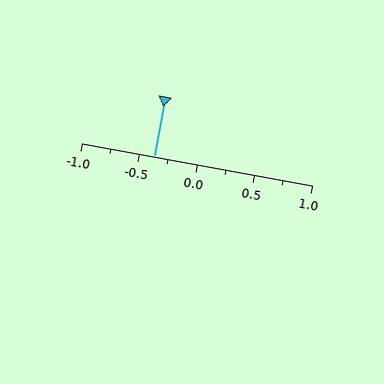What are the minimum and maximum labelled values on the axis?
The axis runs from -1.0 to 1.0.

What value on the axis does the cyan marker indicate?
The marker indicates approximately -0.38.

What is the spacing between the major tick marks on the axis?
The major ticks are spaced 0.5 apart.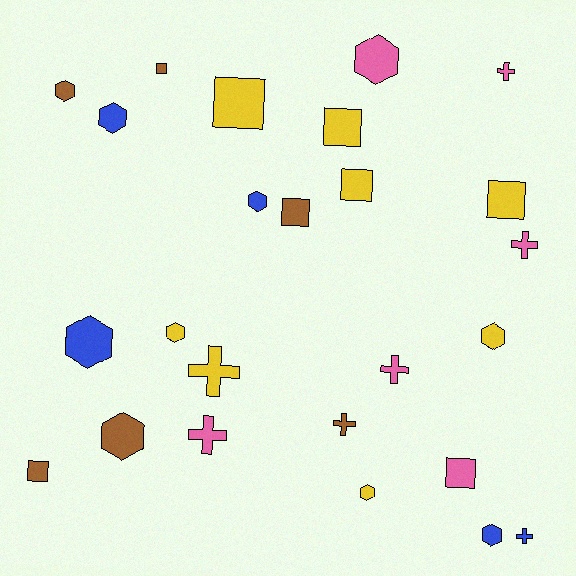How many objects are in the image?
There are 25 objects.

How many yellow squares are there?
There are 4 yellow squares.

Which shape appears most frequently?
Hexagon, with 10 objects.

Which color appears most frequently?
Yellow, with 8 objects.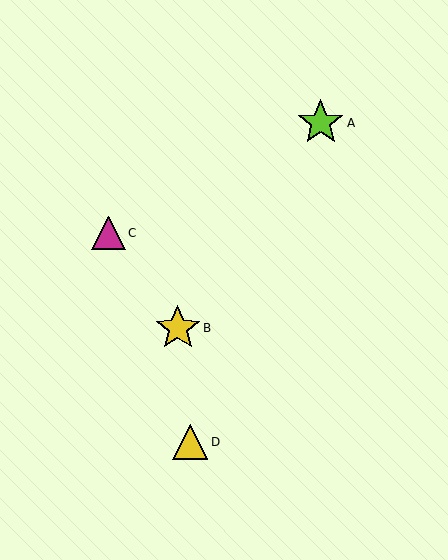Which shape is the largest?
The lime star (labeled A) is the largest.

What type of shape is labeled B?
Shape B is a yellow star.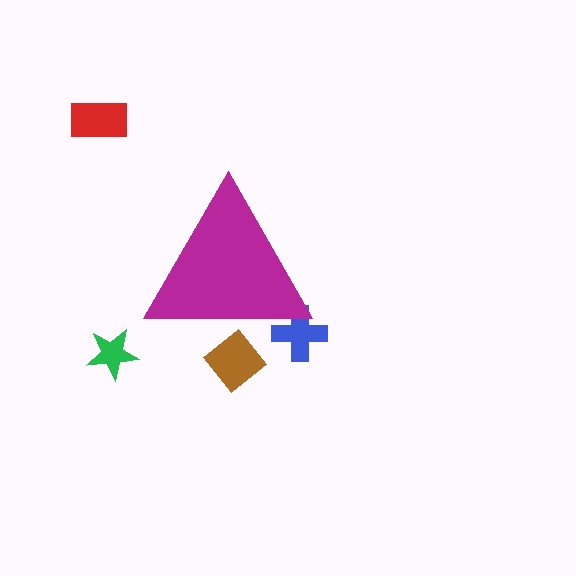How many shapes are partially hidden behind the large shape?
2 shapes are partially hidden.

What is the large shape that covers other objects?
A magenta triangle.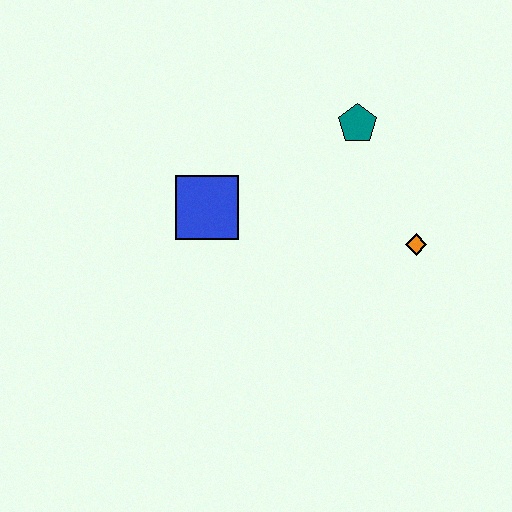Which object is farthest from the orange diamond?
The blue square is farthest from the orange diamond.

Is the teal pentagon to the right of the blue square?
Yes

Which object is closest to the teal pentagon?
The orange diamond is closest to the teal pentagon.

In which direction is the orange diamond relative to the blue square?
The orange diamond is to the right of the blue square.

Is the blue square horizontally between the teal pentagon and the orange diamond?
No